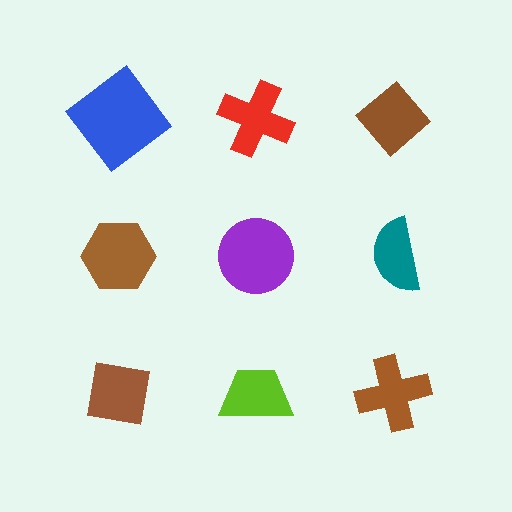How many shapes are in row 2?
3 shapes.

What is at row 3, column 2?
A lime trapezoid.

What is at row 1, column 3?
A brown diamond.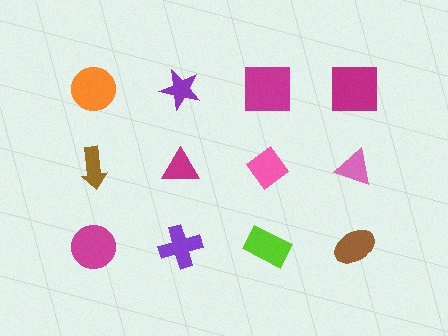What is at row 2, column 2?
A magenta triangle.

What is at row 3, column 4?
A brown ellipse.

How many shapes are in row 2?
4 shapes.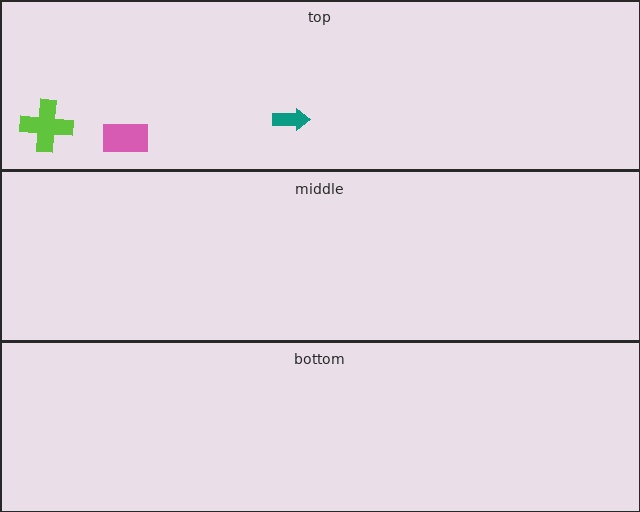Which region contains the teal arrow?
The top region.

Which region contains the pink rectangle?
The top region.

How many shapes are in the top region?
3.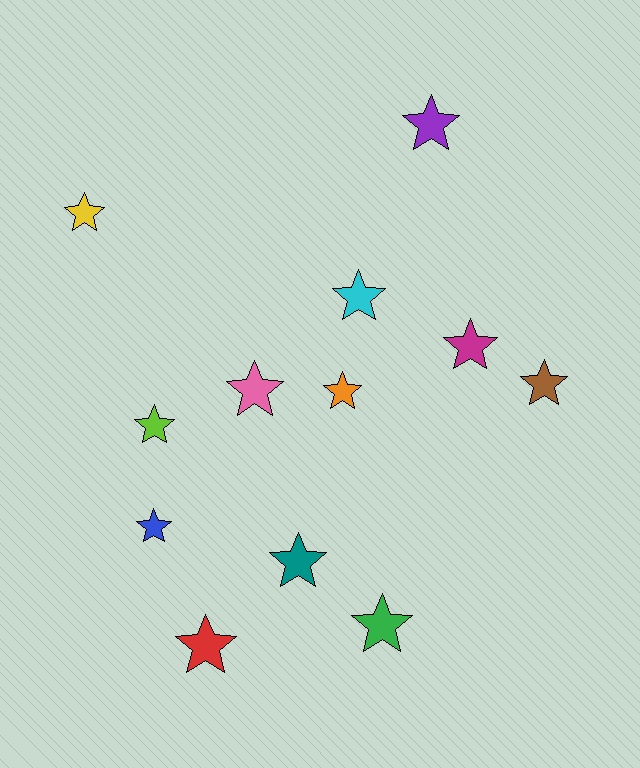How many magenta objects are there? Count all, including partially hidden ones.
There is 1 magenta object.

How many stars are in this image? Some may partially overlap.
There are 12 stars.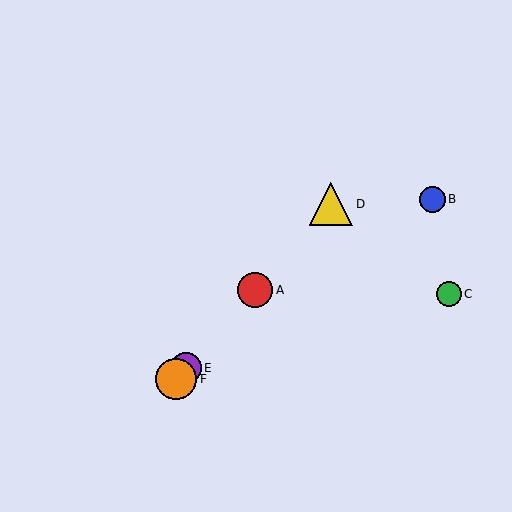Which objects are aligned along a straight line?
Objects A, D, E, F are aligned along a straight line.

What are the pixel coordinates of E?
Object E is at (186, 368).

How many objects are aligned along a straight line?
4 objects (A, D, E, F) are aligned along a straight line.